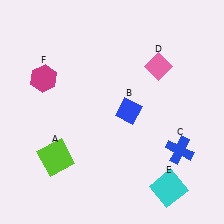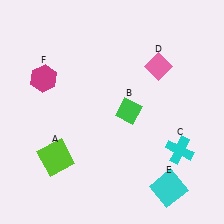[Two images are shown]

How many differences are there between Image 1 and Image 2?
There are 2 differences between the two images.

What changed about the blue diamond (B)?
In Image 1, B is blue. In Image 2, it changed to green.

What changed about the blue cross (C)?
In Image 1, C is blue. In Image 2, it changed to cyan.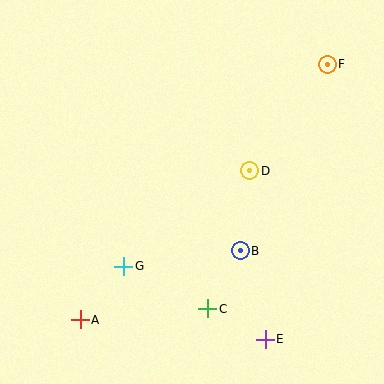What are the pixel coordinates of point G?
Point G is at (124, 266).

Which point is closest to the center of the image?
Point D at (250, 171) is closest to the center.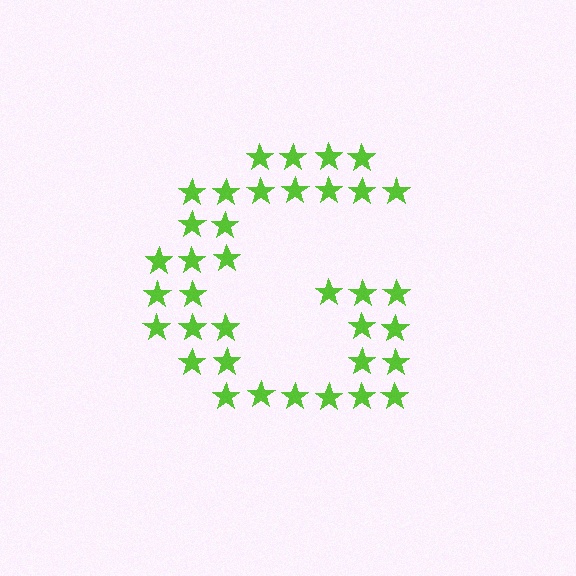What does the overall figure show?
The overall figure shows the letter G.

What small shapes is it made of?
It is made of small stars.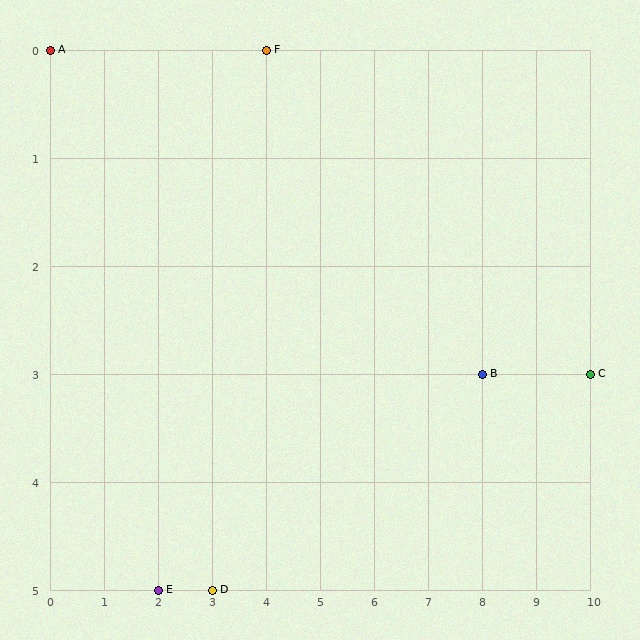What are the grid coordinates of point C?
Point C is at grid coordinates (10, 3).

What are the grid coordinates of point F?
Point F is at grid coordinates (4, 0).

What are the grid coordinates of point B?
Point B is at grid coordinates (8, 3).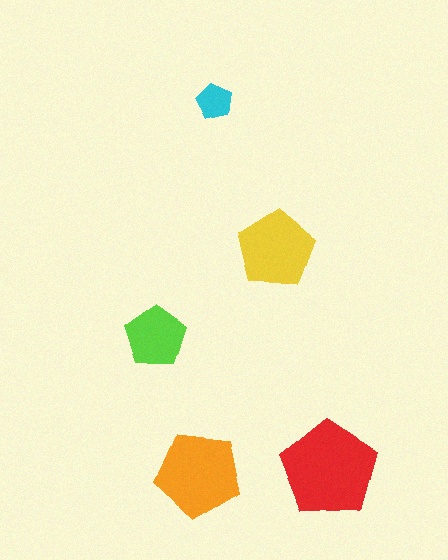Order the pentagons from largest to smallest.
the red one, the orange one, the yellow one, the lime one, the cyan one.